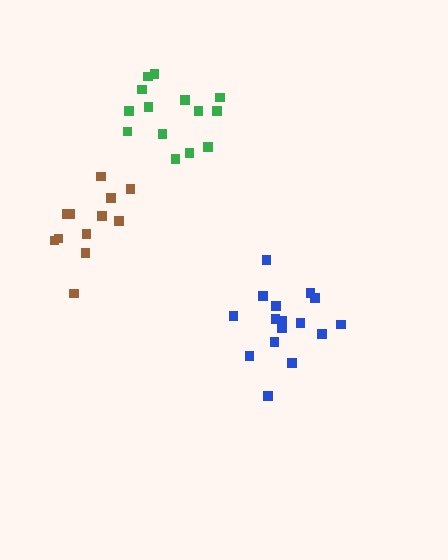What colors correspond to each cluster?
The clusters are colored: green, blue, brown.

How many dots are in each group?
Group 1: 14 dots, Group 2: 16 dots, Group 3: 12 dots (42 total).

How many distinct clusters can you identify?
There are 3 distinct clusters.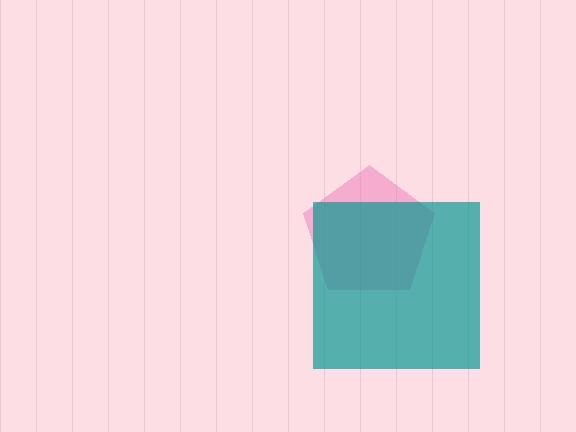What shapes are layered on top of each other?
The layered shapes are: a pink pentagon, a teal square.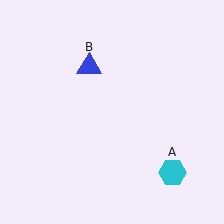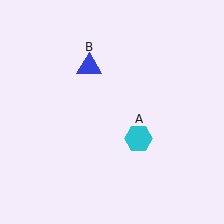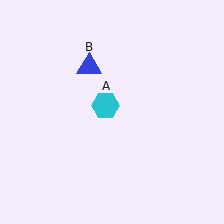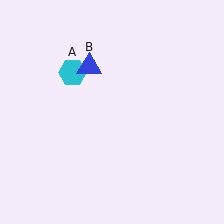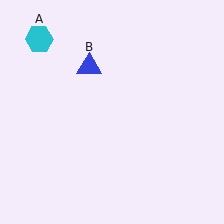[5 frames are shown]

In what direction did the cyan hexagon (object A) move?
The cyan hexagon (object A) moved up and to the left.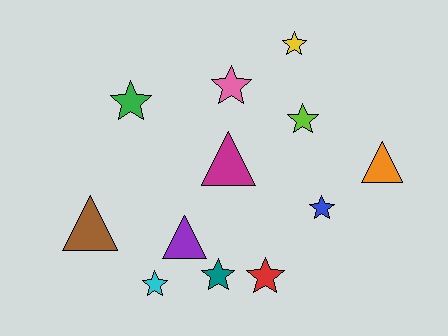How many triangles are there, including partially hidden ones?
There are 4 triangles.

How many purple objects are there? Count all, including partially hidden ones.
There is 1 purple object.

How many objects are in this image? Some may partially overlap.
There are 12 objects.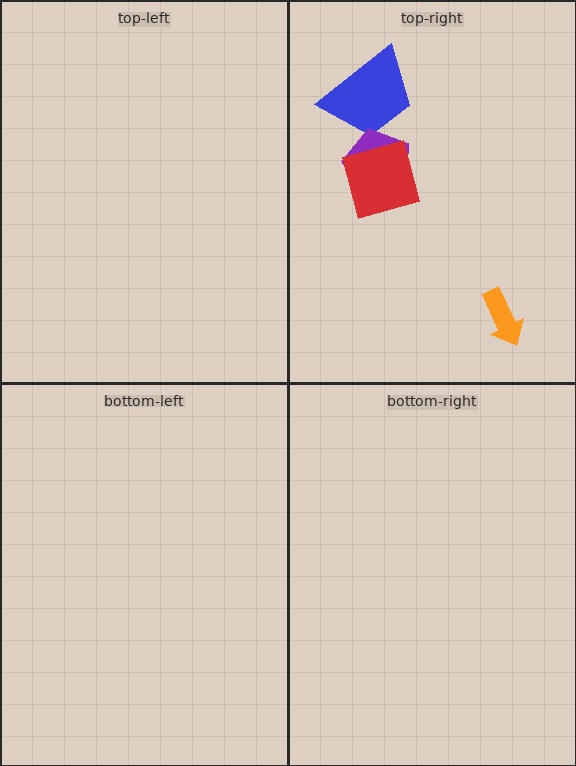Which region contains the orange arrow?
The top-right region.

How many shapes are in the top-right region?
4.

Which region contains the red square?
The top-right region.